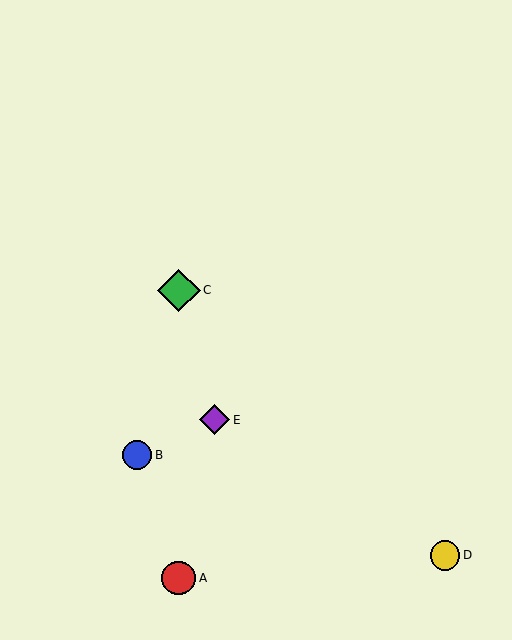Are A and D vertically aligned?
No, A is at x≈179 and D is at x≈445.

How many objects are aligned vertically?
2 objects (A, C) are aligned vertically.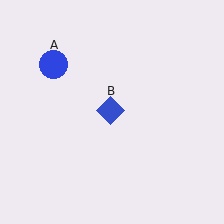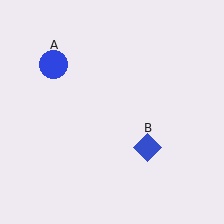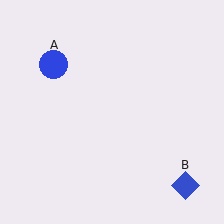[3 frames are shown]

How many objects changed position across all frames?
1 object changed position: blue diamond (object B).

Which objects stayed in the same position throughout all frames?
Blue circle (object A) remained stationary.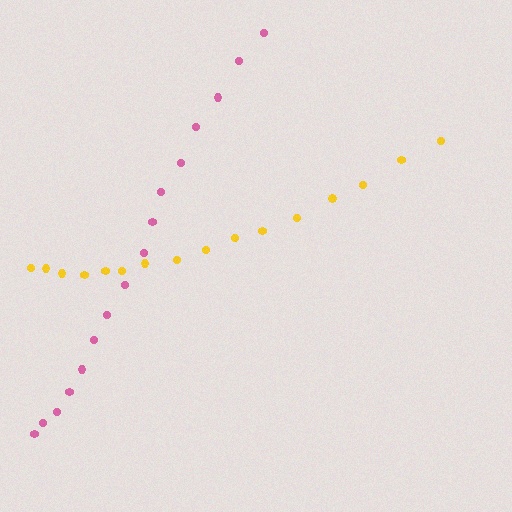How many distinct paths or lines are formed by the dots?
There are 2 distinct paths.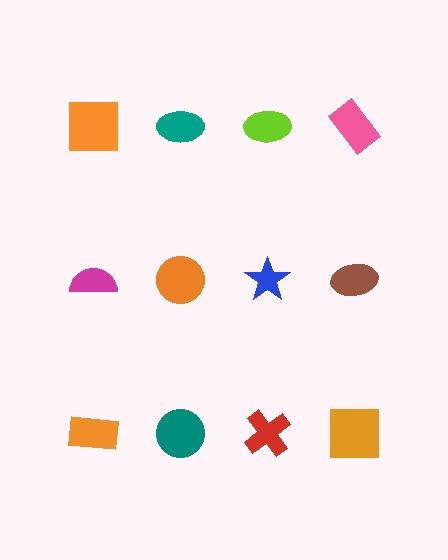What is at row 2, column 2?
An orange circle.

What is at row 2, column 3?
A blue star.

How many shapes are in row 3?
4 shapes.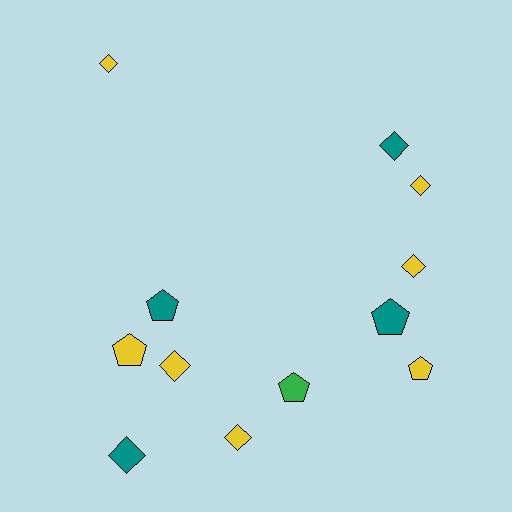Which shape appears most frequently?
Diamond, with 7 objects.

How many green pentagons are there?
There is 1 green pentagon.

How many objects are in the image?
There are 12 objects.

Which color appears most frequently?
Yellow, with 7 objects.